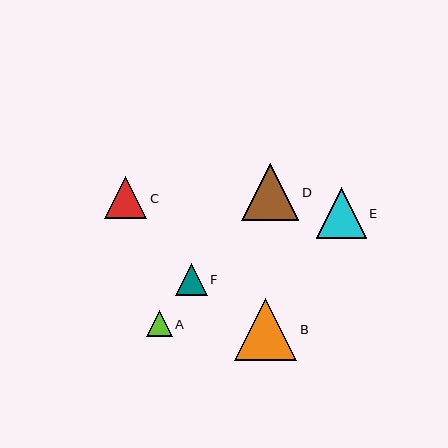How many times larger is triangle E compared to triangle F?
Triangle E is approximately 1.6 times the size of triangle F.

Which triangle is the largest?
Triangle B is the largest with a size of approximately 62 pixels.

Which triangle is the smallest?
Triangle A is the smallest with a size of approximately 26 pixels.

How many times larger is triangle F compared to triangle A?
Triangle F is approximately 1.2 times the size of triangle A.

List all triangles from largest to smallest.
From largest to smallest: B, D, E, C, F, A.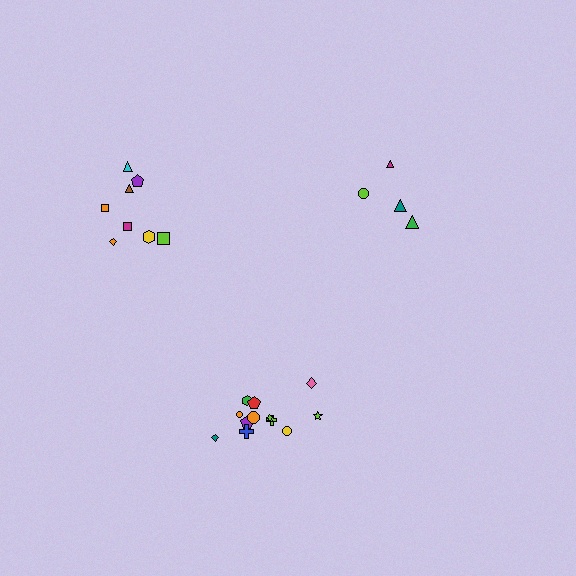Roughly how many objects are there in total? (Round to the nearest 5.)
Roughly 25 objects in total.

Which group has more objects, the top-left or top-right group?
The top-left group.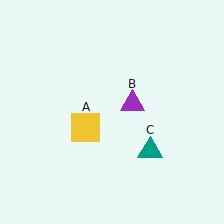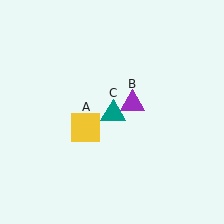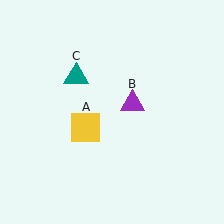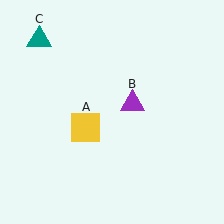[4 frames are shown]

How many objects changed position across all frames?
1 object changed position: teal triangle (object C).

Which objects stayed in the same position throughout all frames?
Yellow square (object A) and purple triangle (object B) remained stationary.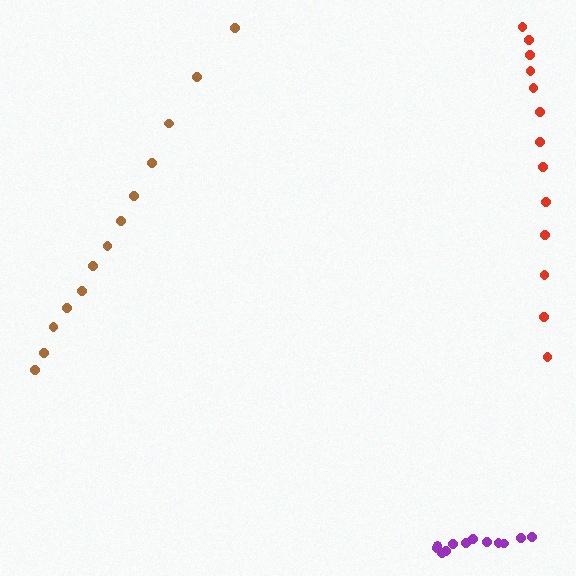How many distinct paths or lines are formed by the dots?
There are 3 distinct paths.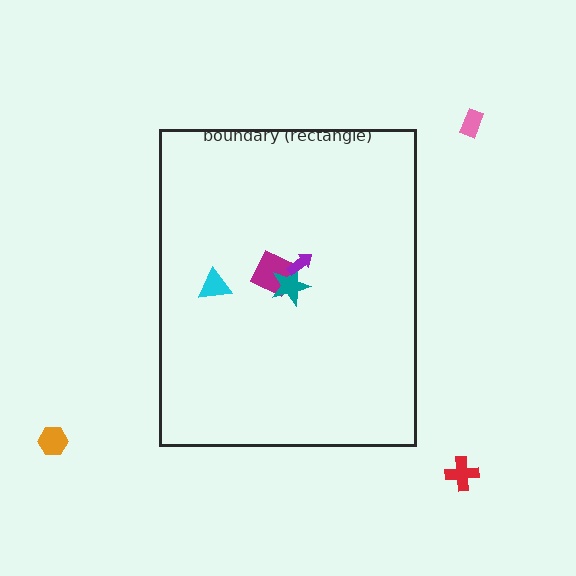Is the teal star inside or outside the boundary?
Inside.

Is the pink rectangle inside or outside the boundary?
Outside.